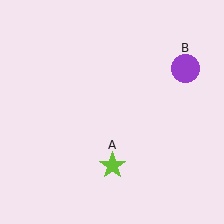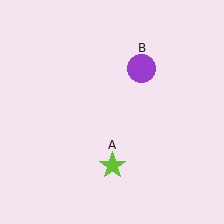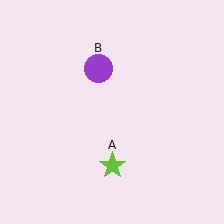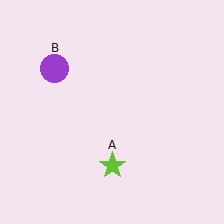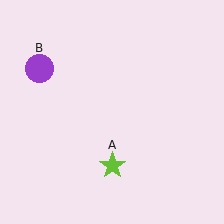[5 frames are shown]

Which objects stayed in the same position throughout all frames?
Lime star (object A) remained stationary.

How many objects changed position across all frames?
1 object changed position: purple circle (object B).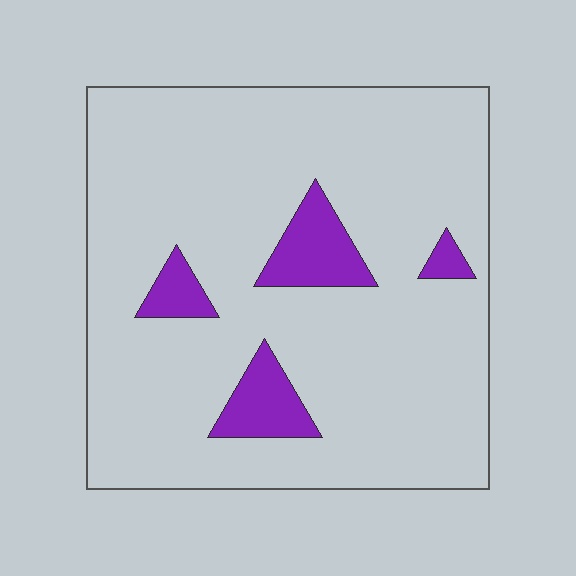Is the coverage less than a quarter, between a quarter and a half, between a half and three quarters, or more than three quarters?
Less than a quarter.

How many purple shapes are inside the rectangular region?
4.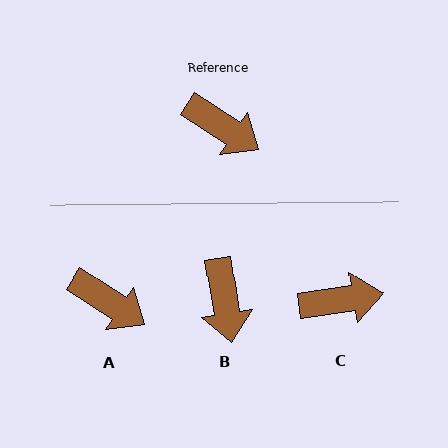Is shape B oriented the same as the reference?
No, it is off by about 48 degrees.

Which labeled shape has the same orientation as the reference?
A.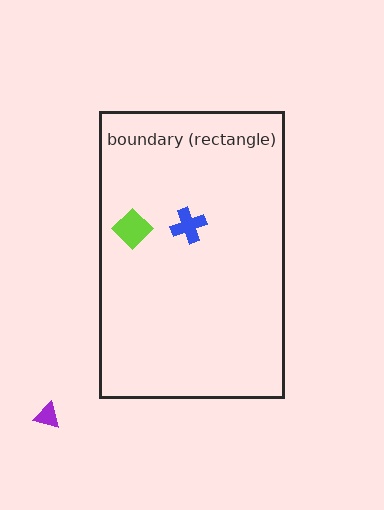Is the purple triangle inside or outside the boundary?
Outside.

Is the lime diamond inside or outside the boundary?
Inside.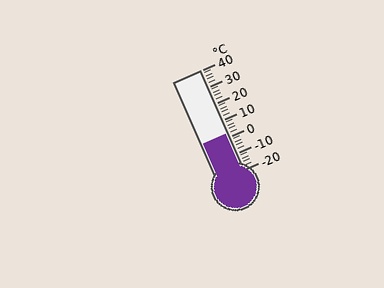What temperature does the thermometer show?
The thermometer shows approximately 2°C.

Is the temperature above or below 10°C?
The temperature is below 10°C.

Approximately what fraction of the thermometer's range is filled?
The thermometer is filled to approximately 35% of its range.